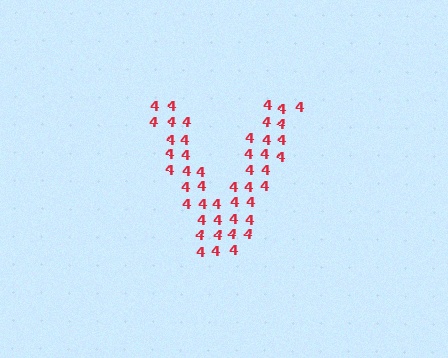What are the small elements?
The small elements are digit 4's.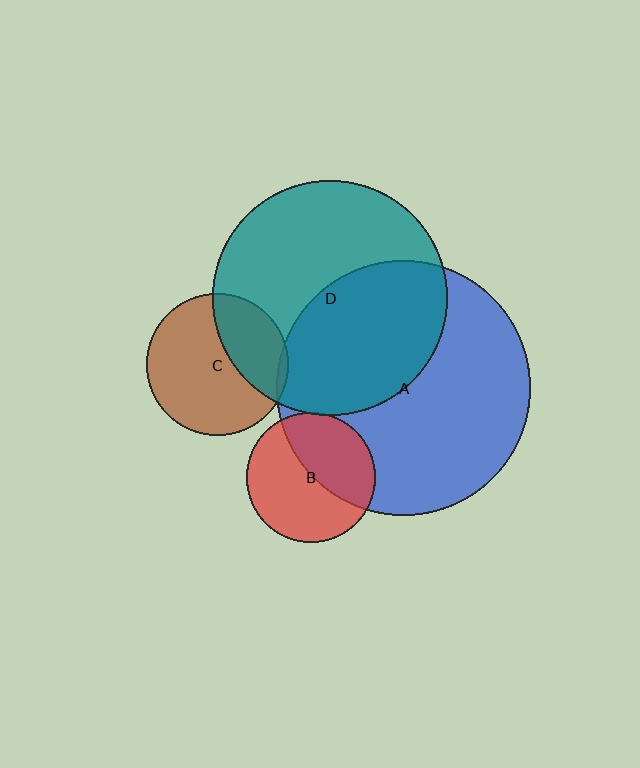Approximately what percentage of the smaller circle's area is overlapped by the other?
Approximately 30%.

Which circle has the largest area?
Circle A (blue).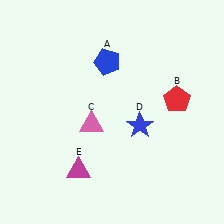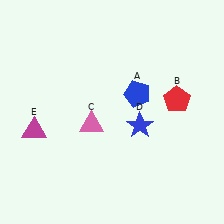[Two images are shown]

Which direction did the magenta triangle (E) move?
The magenta triangle (E) moved left.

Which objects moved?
The objects that moved are: the blue pentagon (A), the magenta triangle (E).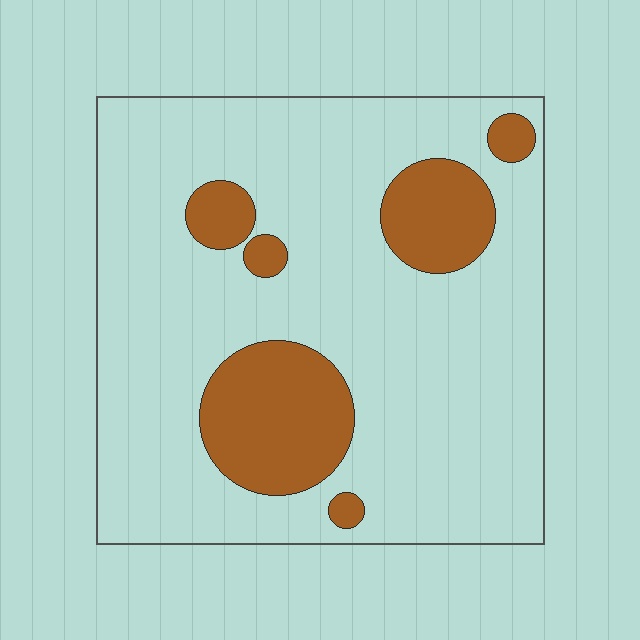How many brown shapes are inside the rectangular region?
6.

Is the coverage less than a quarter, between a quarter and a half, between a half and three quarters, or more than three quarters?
Less than a quarter.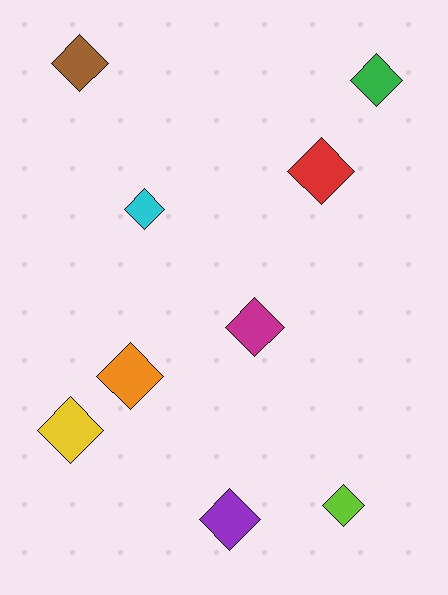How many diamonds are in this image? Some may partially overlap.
There are 9 diamonds.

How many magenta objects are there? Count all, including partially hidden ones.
There is 1 magenta object.